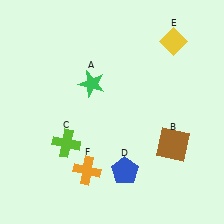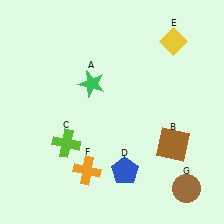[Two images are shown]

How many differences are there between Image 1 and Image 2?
There is 1 difference between the two images.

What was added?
A brown circle (G) was added in Image 2.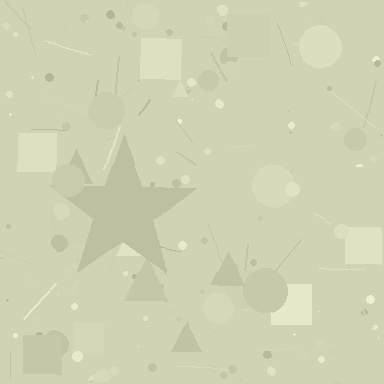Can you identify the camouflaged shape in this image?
The camouflaged shape is a star.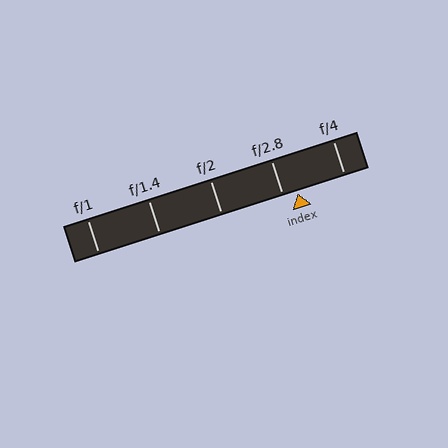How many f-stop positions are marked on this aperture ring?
There are 5 f-stop positions marked.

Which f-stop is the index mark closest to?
The index mark is closest to f/2.8.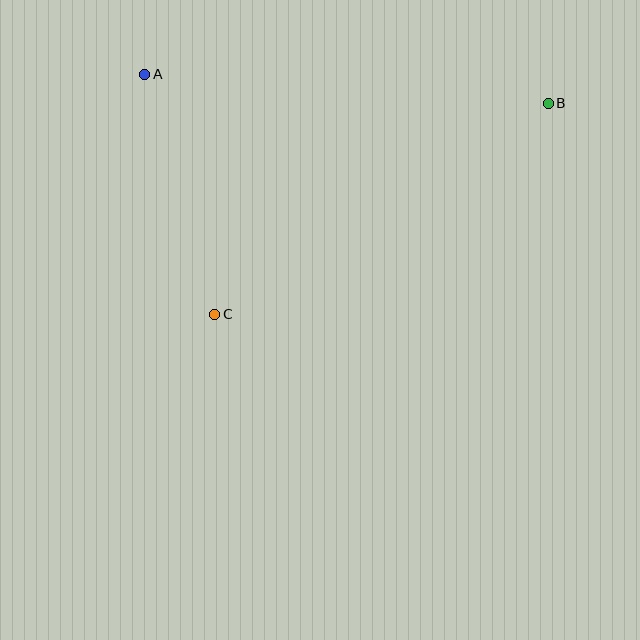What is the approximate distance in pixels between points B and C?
The distance between B and C is approximately 395 pixels.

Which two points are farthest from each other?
Points A and B are farthest from each other.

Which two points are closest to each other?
Points A and C are closest to each other.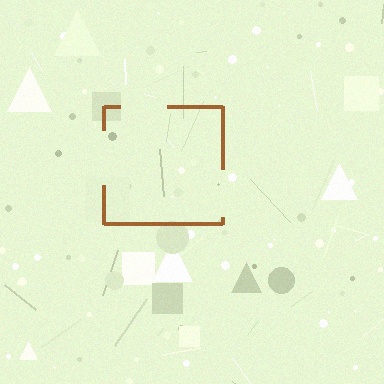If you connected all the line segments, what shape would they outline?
They would outline a square.